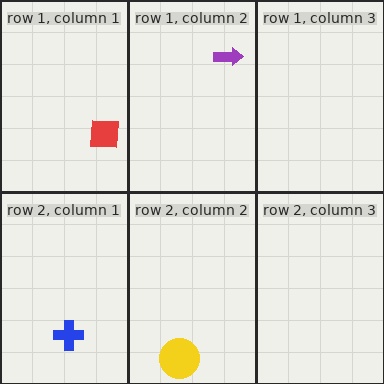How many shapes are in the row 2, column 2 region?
1.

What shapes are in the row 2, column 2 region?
The yellow circle.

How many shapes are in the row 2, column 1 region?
1.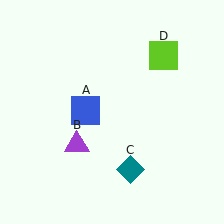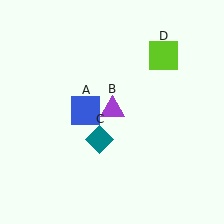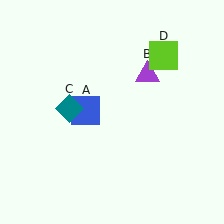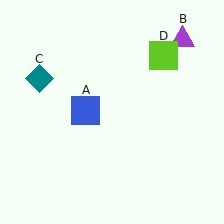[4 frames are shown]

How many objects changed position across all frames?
2 objects changed position: purple triangle (object B), teal diamond (object C).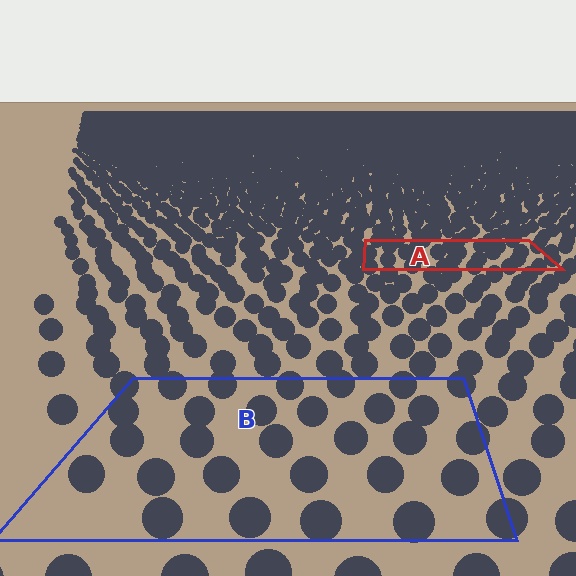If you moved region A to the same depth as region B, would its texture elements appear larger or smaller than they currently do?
They would appear larger. At a closer depth, the same texture elements are projected at a bigger on-screen size.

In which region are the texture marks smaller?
The texture marks are smaller in region A, because it is farther away.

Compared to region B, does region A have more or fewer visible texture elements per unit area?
Region A has more texture elements per unit area — they are packed more densely because it is farther away.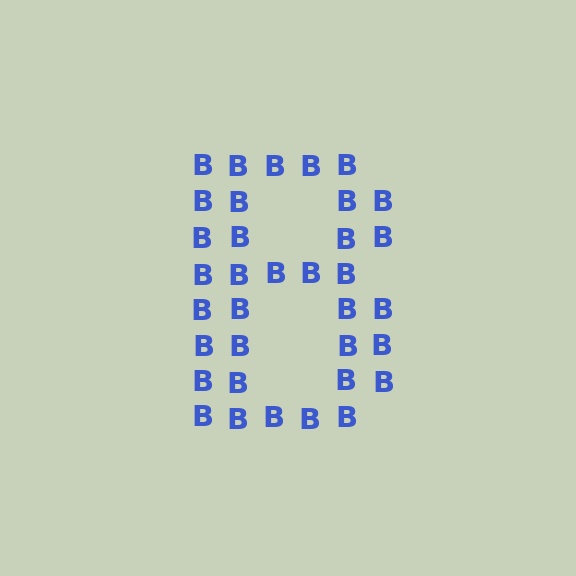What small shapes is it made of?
It is made of small letter B's.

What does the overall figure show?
The overall figure shows the letter B.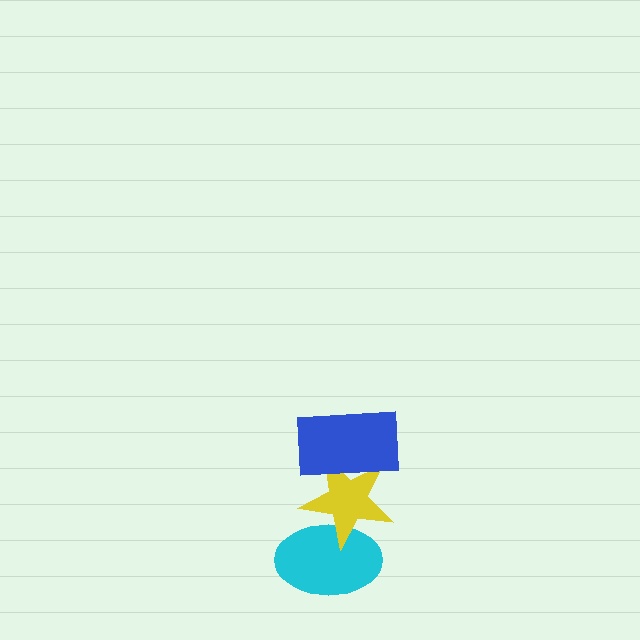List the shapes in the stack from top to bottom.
From top to bottom: the blue rectangle, the yellow star, the cyan ellipse.